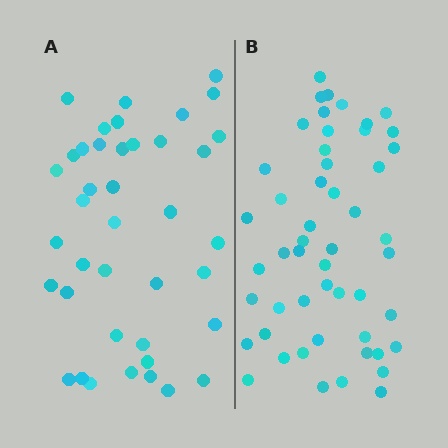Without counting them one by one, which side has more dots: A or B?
Region B (the right region) has more dots.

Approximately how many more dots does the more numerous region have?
Region B has roughly 12 or so more dots than region A.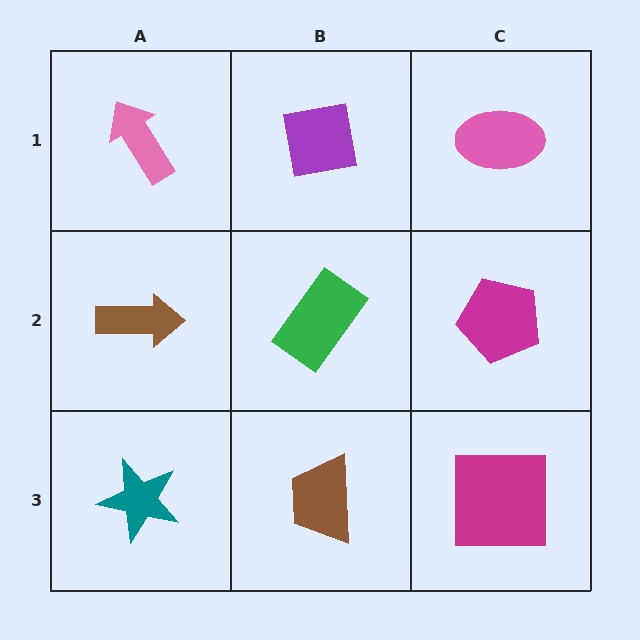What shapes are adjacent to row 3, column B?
A green rectangle (row 2, column B), a teal star (row 3, column A), a magenta square (row 3, column C).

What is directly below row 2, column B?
A brown trapezoid.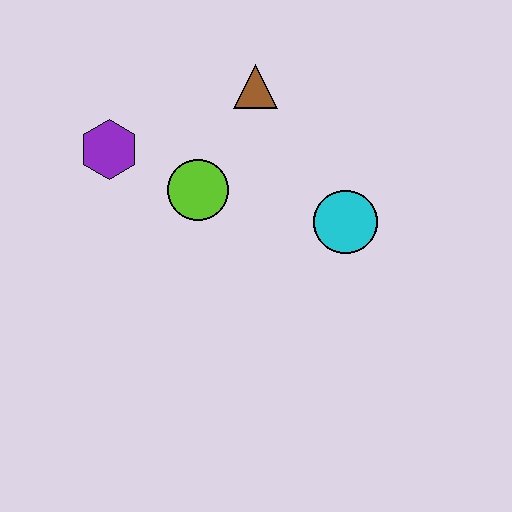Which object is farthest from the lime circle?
The cyan circle is farthest from the lime circle.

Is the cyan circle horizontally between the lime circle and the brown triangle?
No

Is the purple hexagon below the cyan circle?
No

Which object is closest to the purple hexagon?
The lime circle is closest to the purple hexagon.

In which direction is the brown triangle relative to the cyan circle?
The brown triangle is above the cyan circle.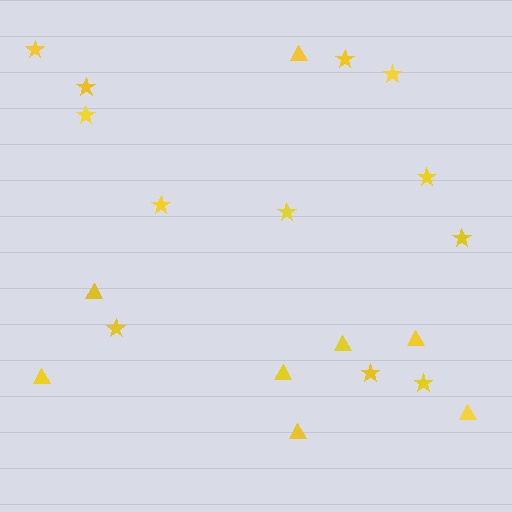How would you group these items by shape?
There are 2 groups: one group of triangles (8) and one group of stars (12).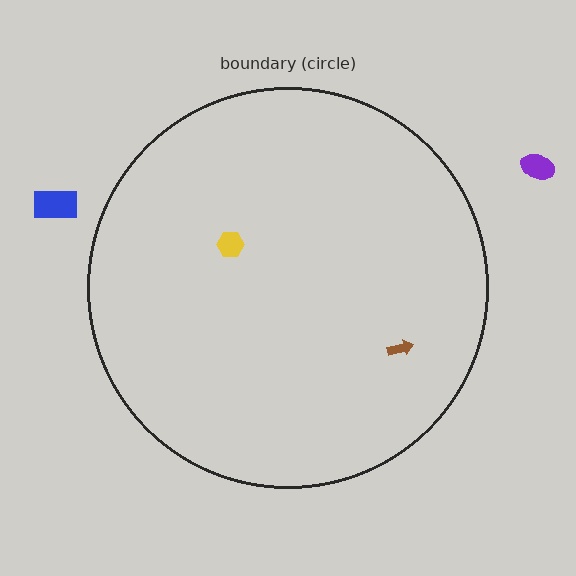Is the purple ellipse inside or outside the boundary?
Outside.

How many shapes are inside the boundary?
2 inside, 2 outside.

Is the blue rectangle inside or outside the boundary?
Outside.